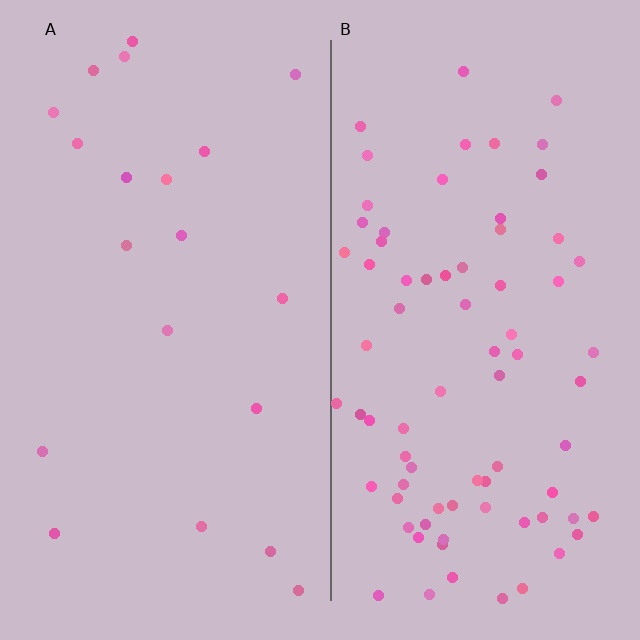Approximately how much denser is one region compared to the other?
Approximately 3.9× — region B over region A.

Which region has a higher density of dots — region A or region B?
B (the right).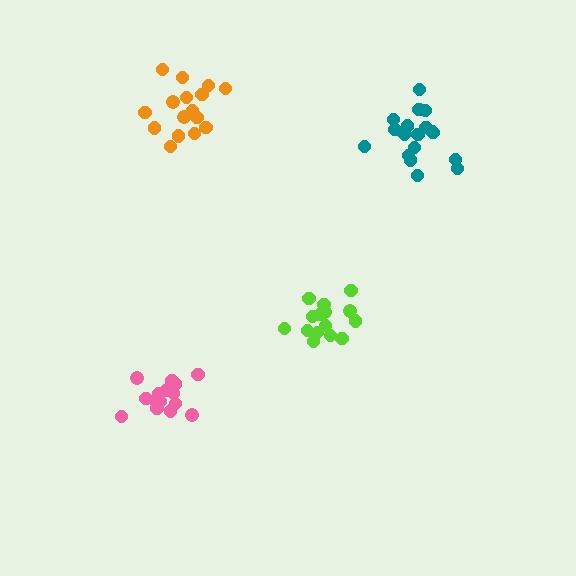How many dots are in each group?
Group 1: 15 dots, Group 2: 15 dots, Group 3: 18 dots, Group 4: 16 dots (64 total).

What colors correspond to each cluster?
The clusters are colored: lime, pink, teal, orange.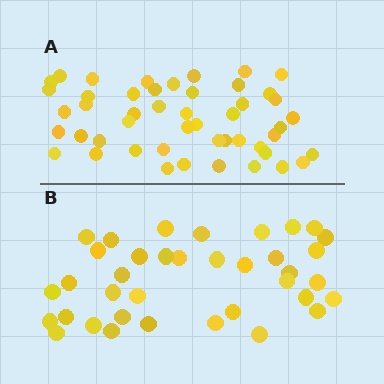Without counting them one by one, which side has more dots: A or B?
Region A (the top region) has more dots.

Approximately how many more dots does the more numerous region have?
Region A has roughly 12 or so more dots than region B.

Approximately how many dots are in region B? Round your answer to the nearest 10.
About 40 dots. (The exact count is 37, which rounds to 40.)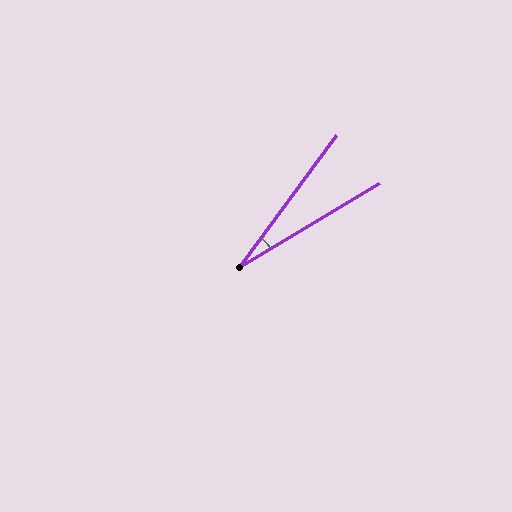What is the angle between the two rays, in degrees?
Approximately 23 degrees.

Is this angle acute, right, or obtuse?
It is acute.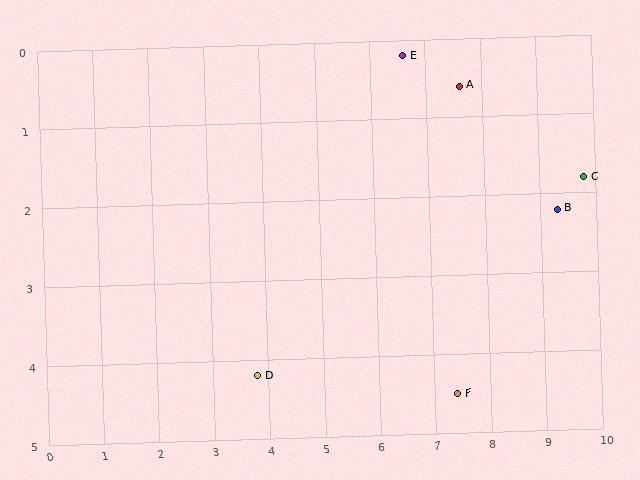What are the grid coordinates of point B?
Point B is at approximately (9.3, 2.2).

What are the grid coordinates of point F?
Point F is at approximately (7.4, 4.5).